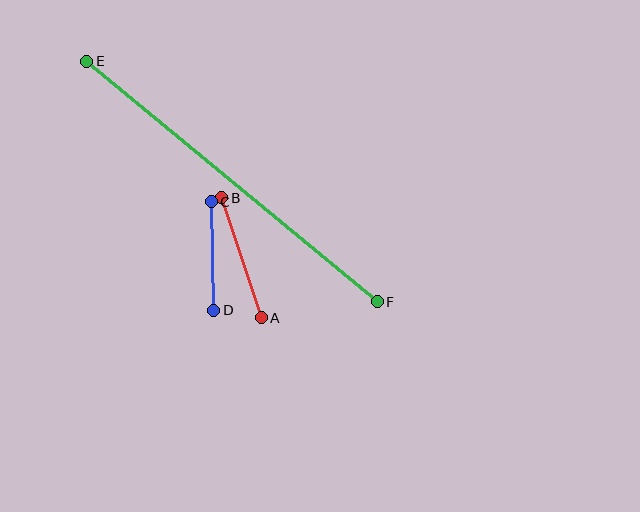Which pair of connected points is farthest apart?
Points E and F are farthest apart.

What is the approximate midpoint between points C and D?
The midpoint is at approximately (212, 256) pixels.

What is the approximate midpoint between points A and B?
The midpoint is at approximately (241, 258) pixels.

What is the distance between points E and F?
The distance is approximately 378 pixels.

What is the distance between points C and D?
The distance is approximately 109 pixels.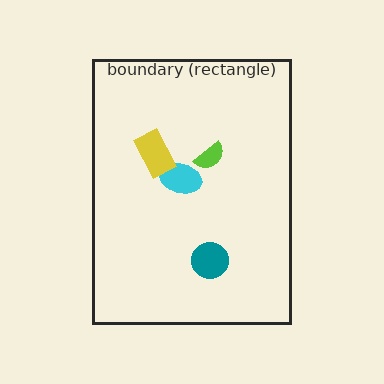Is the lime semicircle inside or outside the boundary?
Inside.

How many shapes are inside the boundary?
4 inside, 0 outside.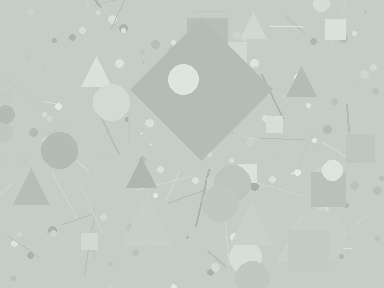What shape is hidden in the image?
A diamond is hidden in the image.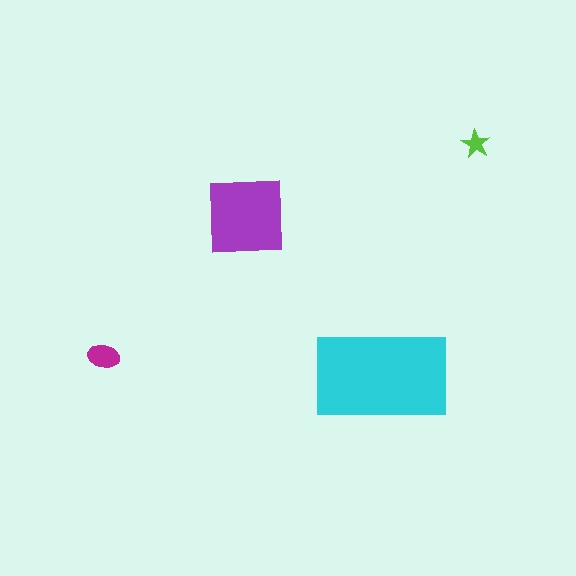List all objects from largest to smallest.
The cyan rectangle, the purple square, the magenta ellipse, the lime star.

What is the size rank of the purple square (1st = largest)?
2nd.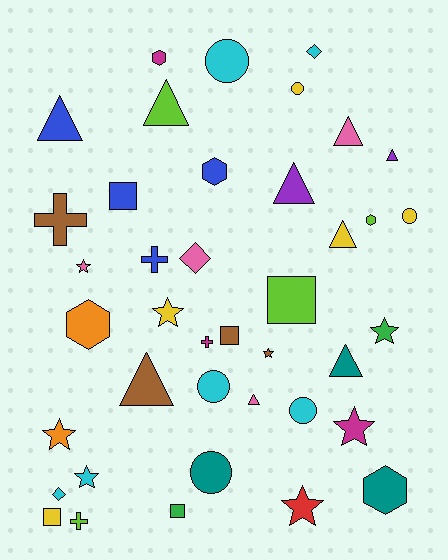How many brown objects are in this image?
There are 4 brown objects.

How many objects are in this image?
There are 40 objects.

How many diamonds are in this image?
There are 3 diamonds.